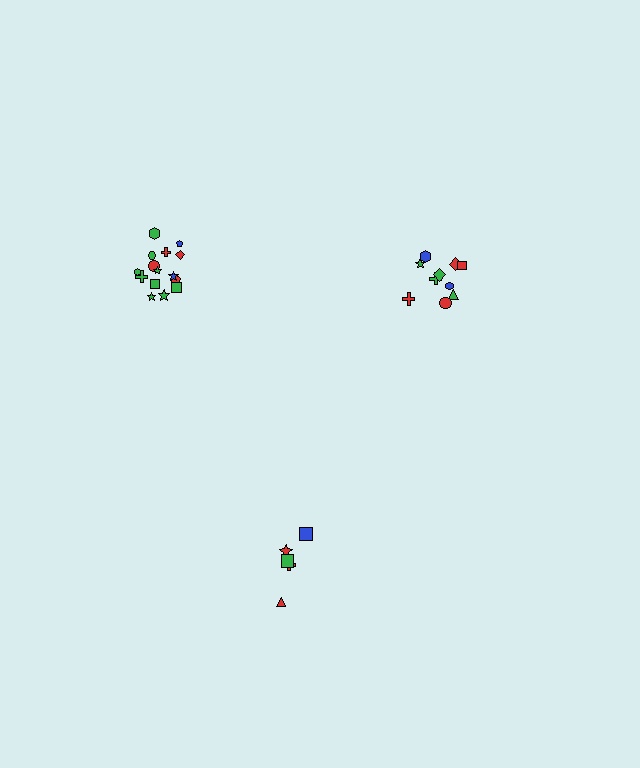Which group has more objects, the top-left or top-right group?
The top-left group.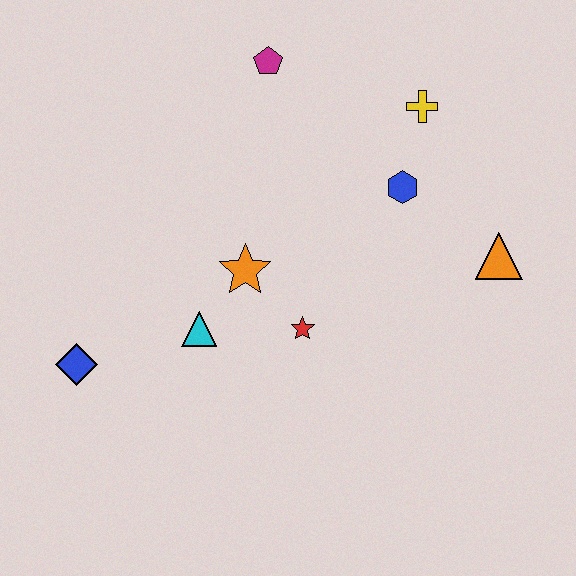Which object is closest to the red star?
The orange star is closest to the red star.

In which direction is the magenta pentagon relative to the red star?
The magenta pentagon is above the red star.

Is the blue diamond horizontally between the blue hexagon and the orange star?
No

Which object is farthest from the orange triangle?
The blue diamond is farthest from the orange triangle.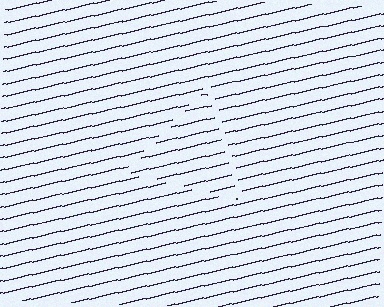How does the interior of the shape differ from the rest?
The interior of the shape contains the same grating, shifted by half a period — the contour is defined by the phase discontinuity where line-ends from the inner and outer gratings abut.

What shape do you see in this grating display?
An illusory triangle. The interior of the shape contains the same grating, shifted by half a period — the contour is defined by the phase discontinuity where line-ends from the inner and outer gratings abut.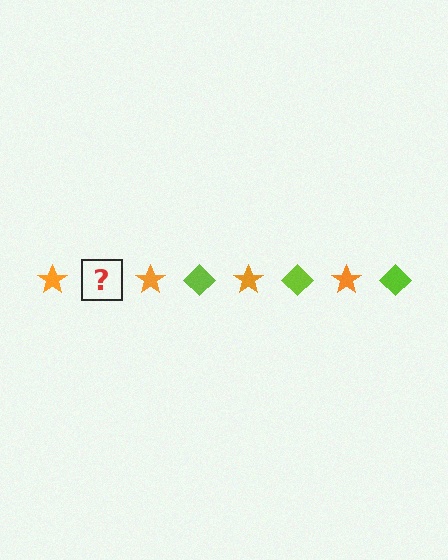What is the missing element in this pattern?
The missing element is a lime diamond.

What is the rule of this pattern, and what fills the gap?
The rule is that the pattern alternates between orange star and lime diamond. The gap should be filled with a lime diamond.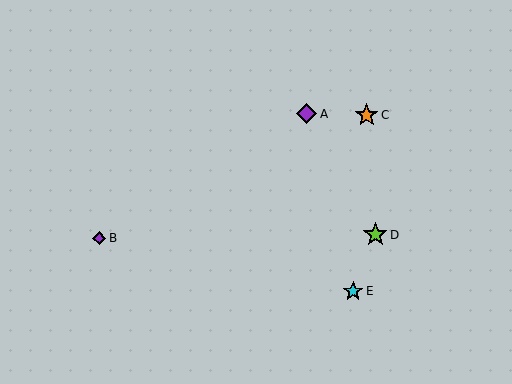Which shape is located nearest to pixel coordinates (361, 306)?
The cyan star (labeled E) at (353, 291) is nearest to that location.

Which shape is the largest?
The lime star (labeled D) is the largest.